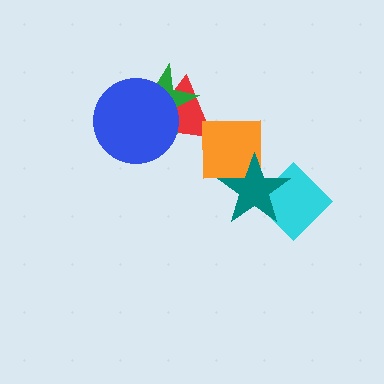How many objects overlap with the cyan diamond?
1 object overlaps with the cyan diamond.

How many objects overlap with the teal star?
2 objects overlap with the teal star.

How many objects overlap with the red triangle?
3 objects overlap with the red triangle.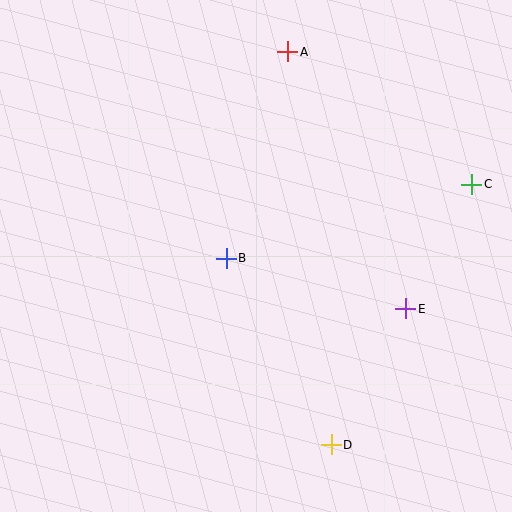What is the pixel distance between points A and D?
The distance between A and D is 396 pixels.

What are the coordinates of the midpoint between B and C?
The midpoint between B and C is at (349, 221).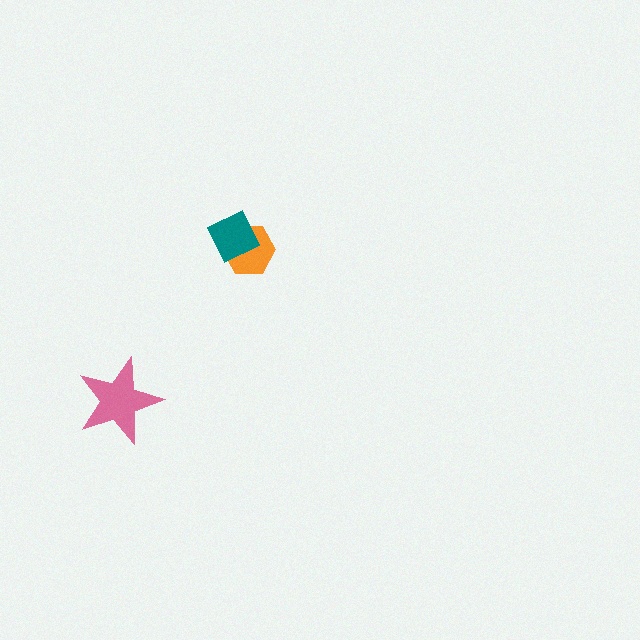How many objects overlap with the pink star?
0 objects overlap with the pink star.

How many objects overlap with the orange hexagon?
1 object overlaps with the orange hexagon.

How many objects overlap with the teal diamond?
1 object overlaps with the teal diamond.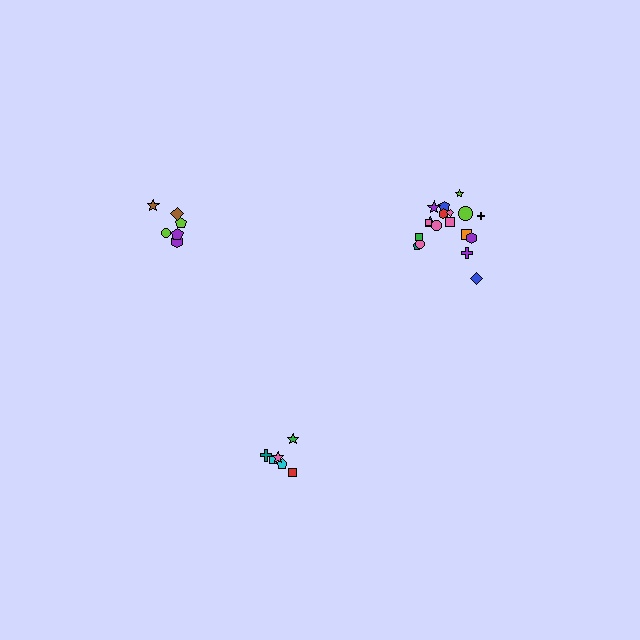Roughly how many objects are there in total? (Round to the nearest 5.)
Roughly 30 objects in total.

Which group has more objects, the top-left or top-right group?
The top-right group.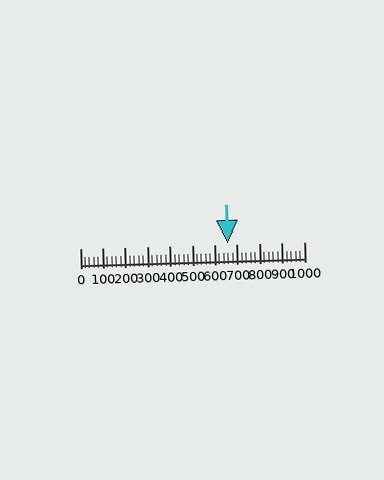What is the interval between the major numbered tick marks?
The major tick marks are spaced 100 units apart.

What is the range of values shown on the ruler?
The ruler shows values from 0 to 1000.